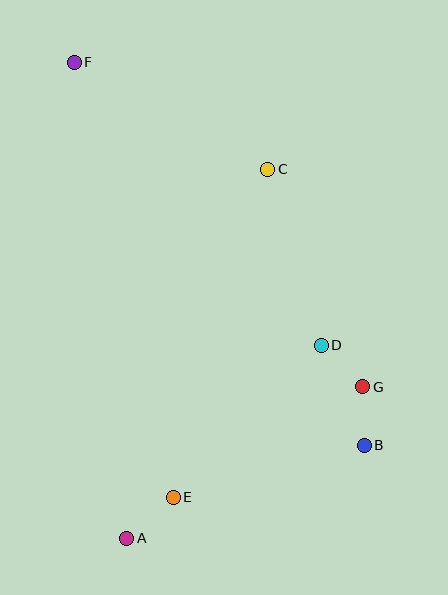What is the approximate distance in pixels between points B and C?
The distance between B and C is approximately 292 pixels.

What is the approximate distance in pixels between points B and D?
The distance between B and D is approximately 109 pixels.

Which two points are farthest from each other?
Points B and F are farthest from each other.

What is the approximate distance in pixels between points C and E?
The distance between C and E is approximately 341 pixels.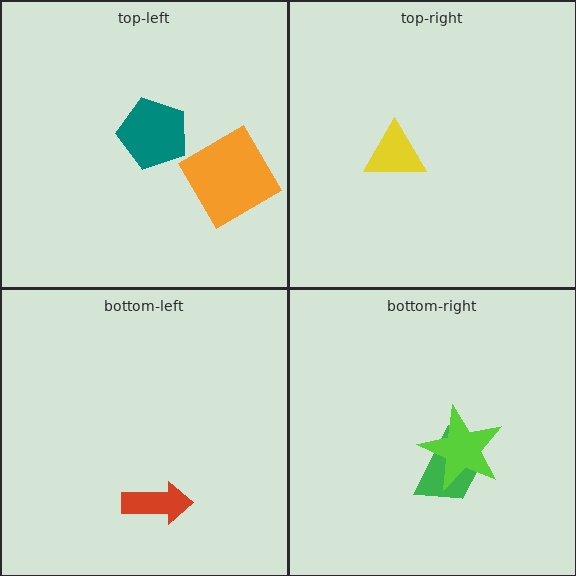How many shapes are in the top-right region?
1.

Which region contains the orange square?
The top-left region.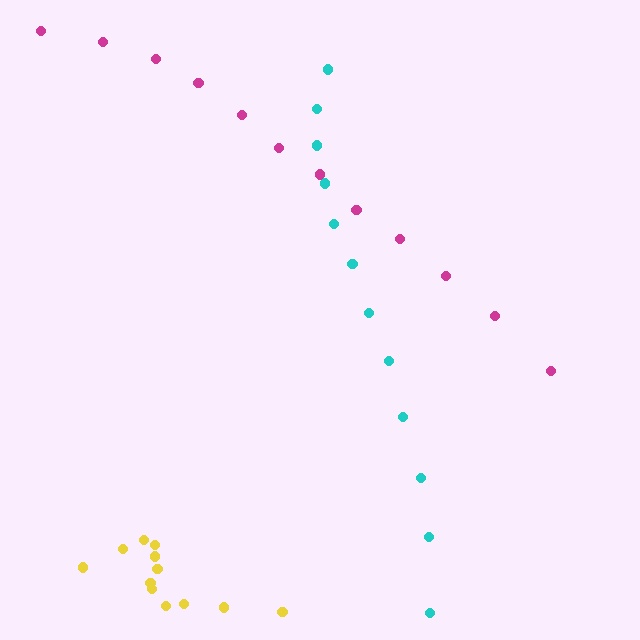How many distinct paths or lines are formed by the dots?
There are 3 distinct paths.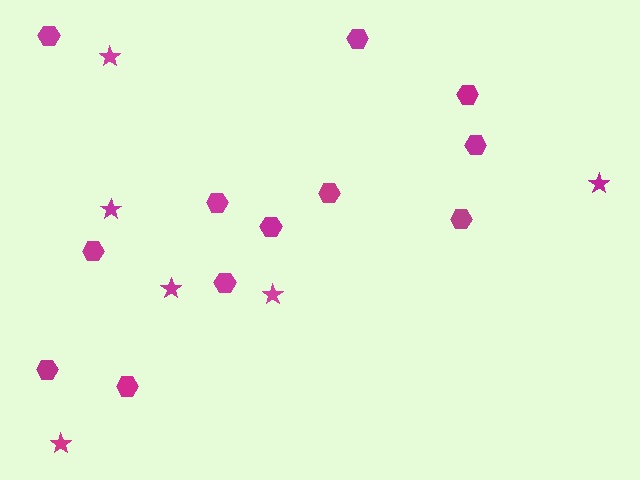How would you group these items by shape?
There are 2 groups: one group of stars (6) and one group of hexagons (12).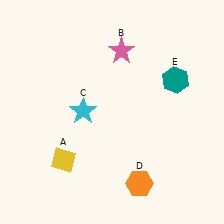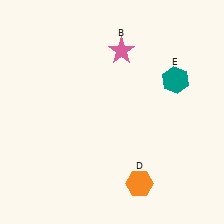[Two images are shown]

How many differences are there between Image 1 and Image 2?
There are 2 differences between the two images.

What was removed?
The cyan star (C), the yellow diamond (A) were removed in Image 2.